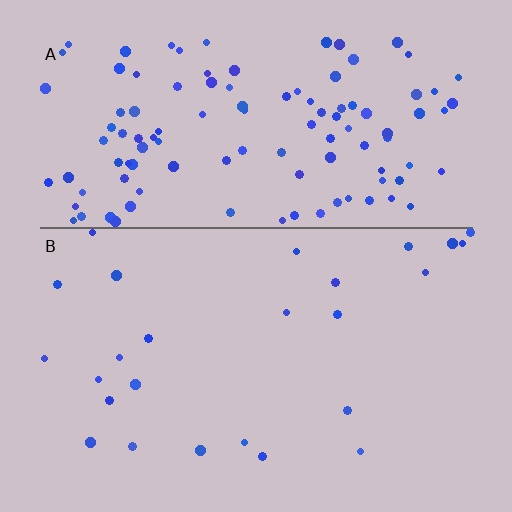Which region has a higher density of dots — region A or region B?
A (the top).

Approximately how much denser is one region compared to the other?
Approximately 4.6× — region A over region B.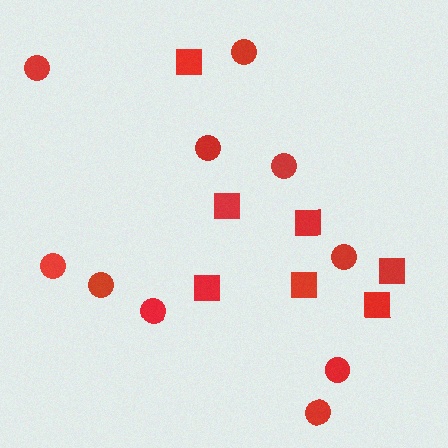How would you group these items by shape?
There are 2 groups: one group of squares (7) and one group of circles (10).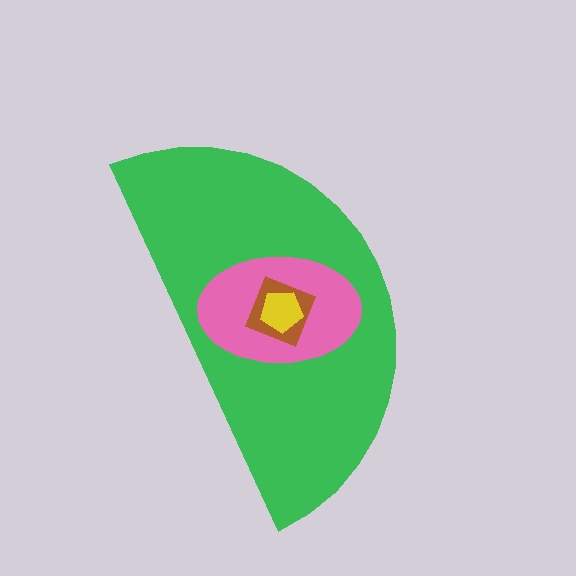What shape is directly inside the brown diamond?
The yellow pentagon.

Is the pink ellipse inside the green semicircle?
Yes.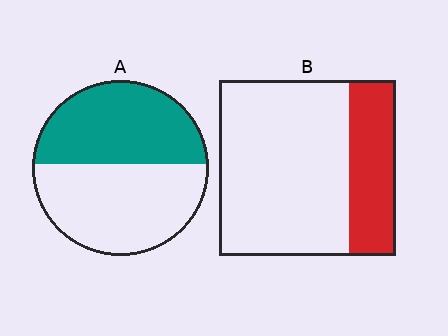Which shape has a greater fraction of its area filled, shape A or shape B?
Shape A.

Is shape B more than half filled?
No.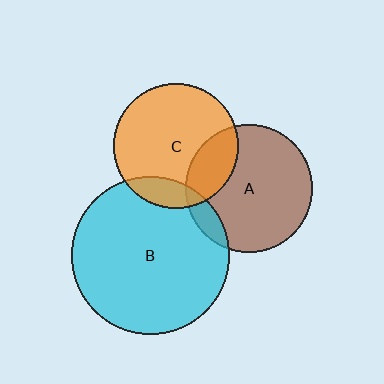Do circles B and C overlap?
Yes.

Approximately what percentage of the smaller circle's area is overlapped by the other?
Approximately 15%.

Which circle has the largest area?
Circle B (cyan).